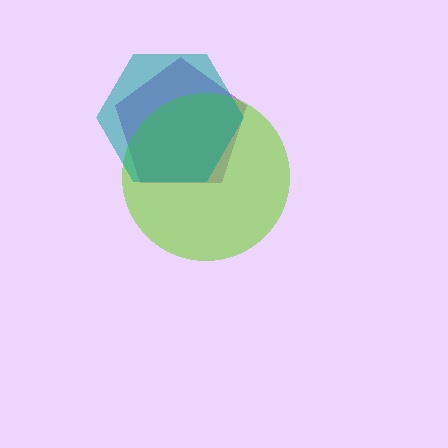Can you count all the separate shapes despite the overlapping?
Yes, there are 3 separate shapes.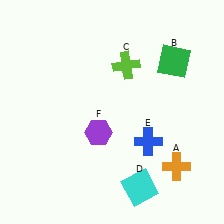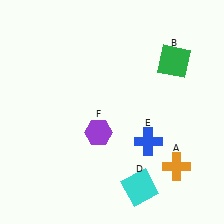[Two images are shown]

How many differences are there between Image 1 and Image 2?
There is 1 difference between the two images.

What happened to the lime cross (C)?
The lime cross (C) was removed in Image 2. It was in the top-right area of Image 1.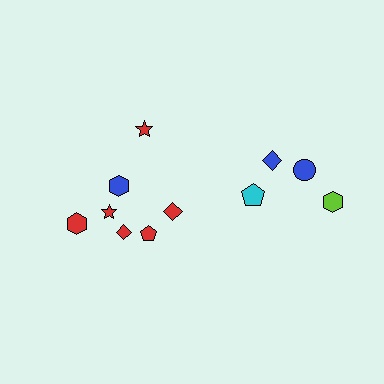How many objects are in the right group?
There are 4 objects.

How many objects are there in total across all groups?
There are 11 objects.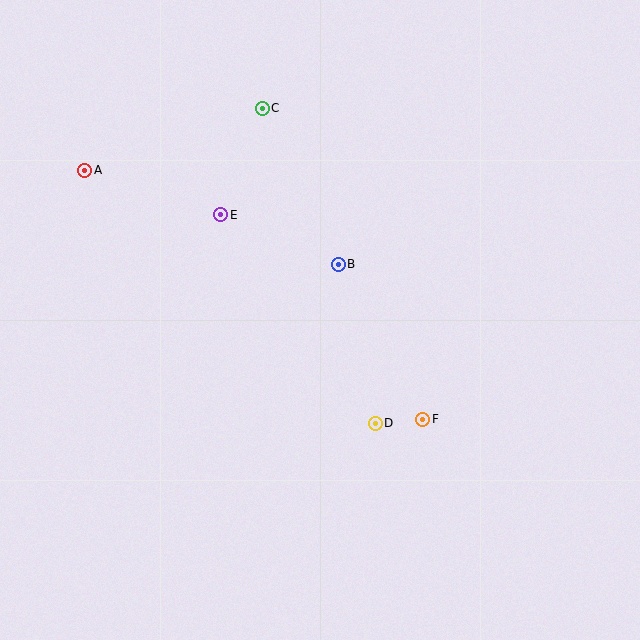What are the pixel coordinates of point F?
Point F is at (423, 419).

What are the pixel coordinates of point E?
Point E is at (221, 215).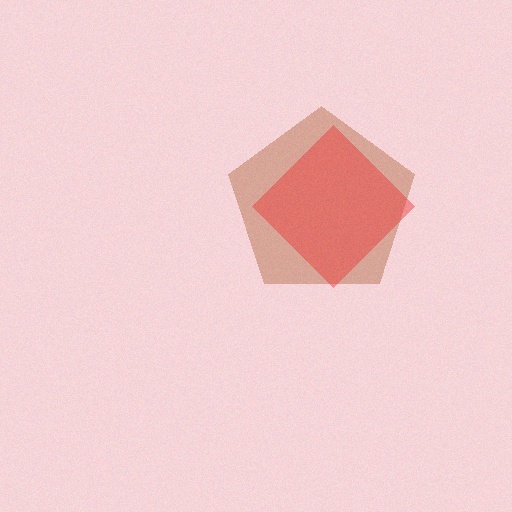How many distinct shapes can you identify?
There are 2 distinct shapes: a brown pentagon, a red diamond.